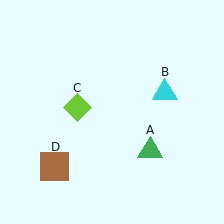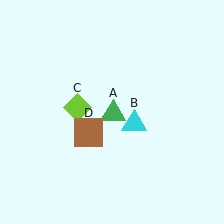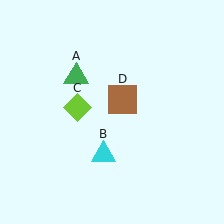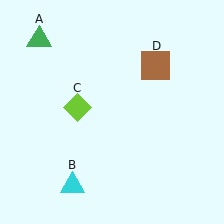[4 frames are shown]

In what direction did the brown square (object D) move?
The brown square (object D) moved up and to the right.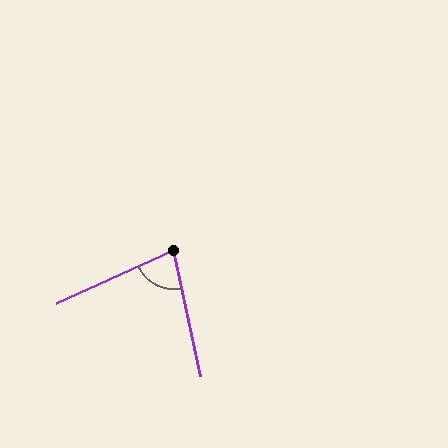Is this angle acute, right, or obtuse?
It is acute.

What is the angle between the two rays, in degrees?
Approximately 78 degrees.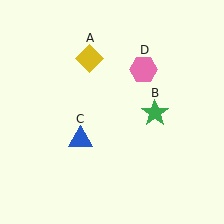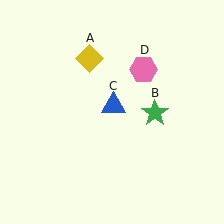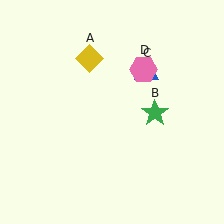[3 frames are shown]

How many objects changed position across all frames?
1 object changed position: blue triangle (object C).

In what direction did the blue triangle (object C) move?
The blue triangle (object C) moved up and to the right.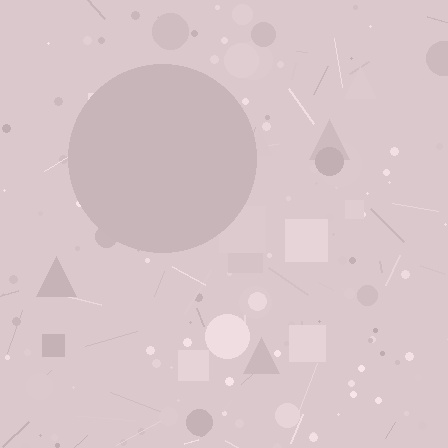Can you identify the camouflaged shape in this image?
The camouflaged shape is a circle.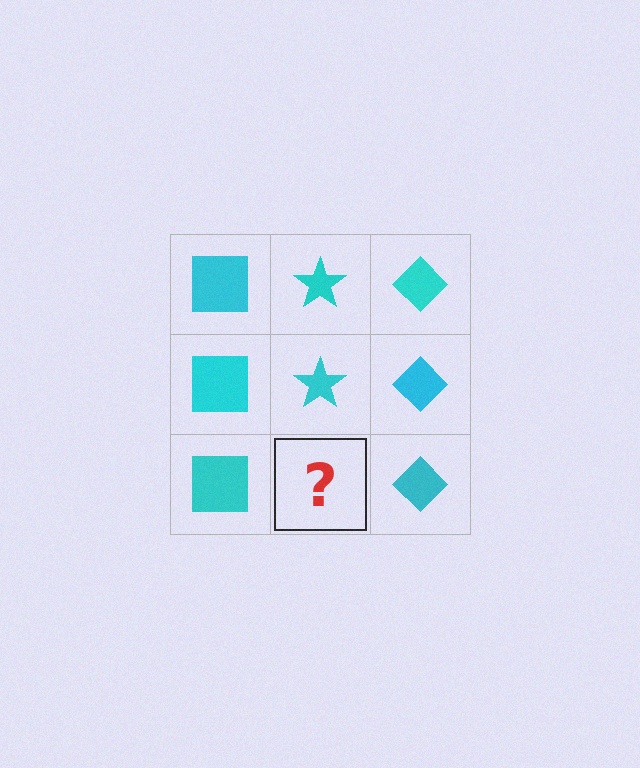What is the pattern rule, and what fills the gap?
The rule is that each column has a consistent shape. The gap should be filled with a cyan star.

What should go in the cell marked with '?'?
The missing cell should contain a cyan star.